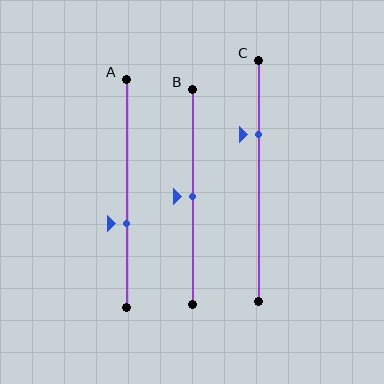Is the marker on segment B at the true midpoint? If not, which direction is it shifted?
Yes, the marker on segment B is at the true midpoint.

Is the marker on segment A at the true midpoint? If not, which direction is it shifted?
No, the marker on segment A is shifted downward by about 13% of the segment length.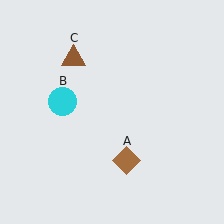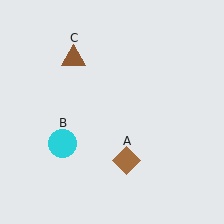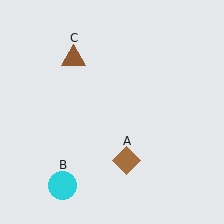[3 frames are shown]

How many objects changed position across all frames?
1 object changed position: cyan circle (object B).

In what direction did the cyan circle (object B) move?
The cyan circle (object B) moved down.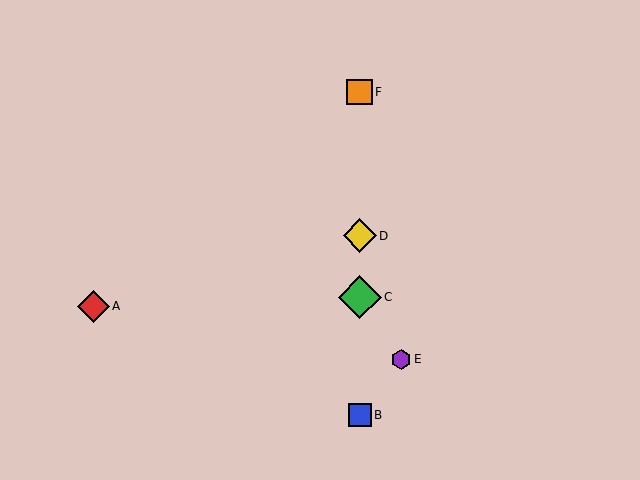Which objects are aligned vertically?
Objects B, C, D, F are aligned vertically.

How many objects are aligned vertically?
4 objects (B, C, D, F) are aligned vertically.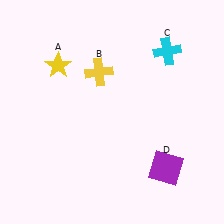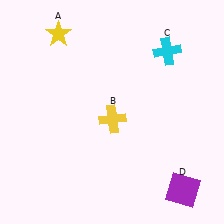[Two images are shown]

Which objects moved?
The objects that moved are: the yellow star (A), the yellow cross (B), the purple square (D).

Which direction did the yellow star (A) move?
The yellow star (A) moved up.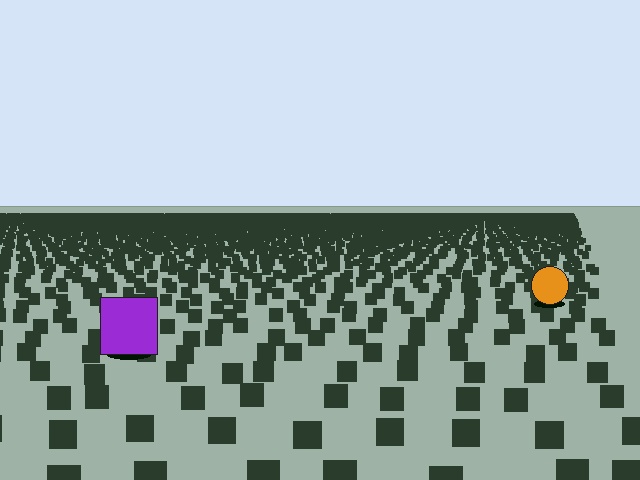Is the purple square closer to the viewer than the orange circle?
Yes. The purple square is closer — you can tell from the texture gradient: the ground texture is coarser near it.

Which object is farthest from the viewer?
The orange circle is farthest from the viewer. It appears smaller and the ground texture around it is denser.